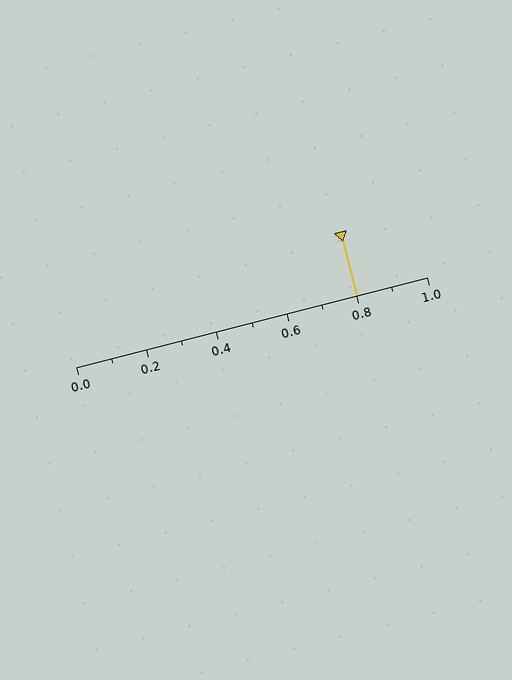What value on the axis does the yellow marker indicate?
The marker indicates approximately 0.8.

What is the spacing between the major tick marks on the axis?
The major ticks are spaced 0.2 apart.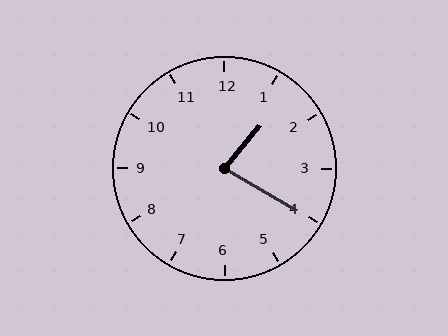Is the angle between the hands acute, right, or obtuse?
It is acute.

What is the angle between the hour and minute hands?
Approximately 80 degrees.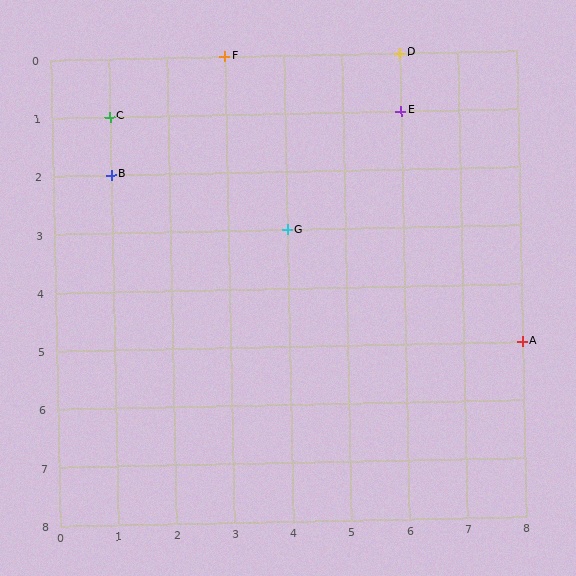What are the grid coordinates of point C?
Point C is at grid coordinates (1, 1).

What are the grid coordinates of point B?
Point B is at grid coordinates (1, 2).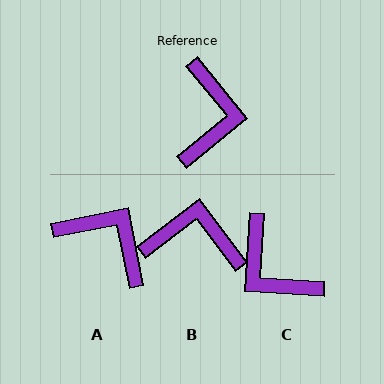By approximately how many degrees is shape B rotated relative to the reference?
Approximately 88 degrees counter-clockwise.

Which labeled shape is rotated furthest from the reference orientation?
C, about 132 degrees away.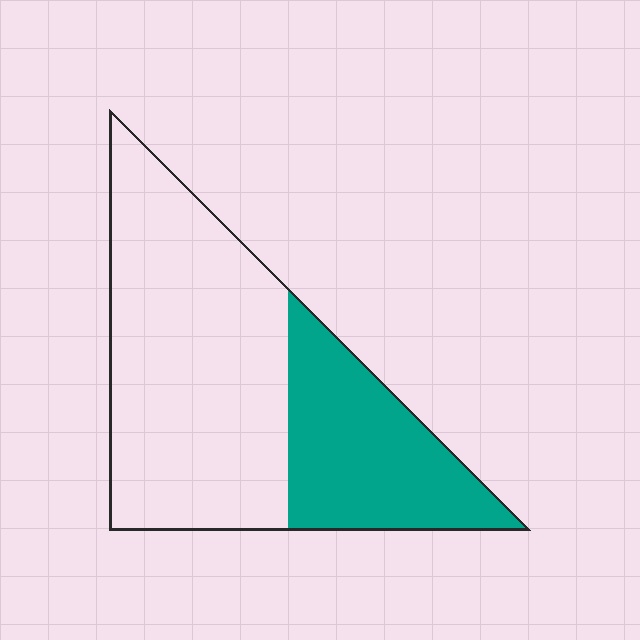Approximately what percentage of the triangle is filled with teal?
Approximately 35%.